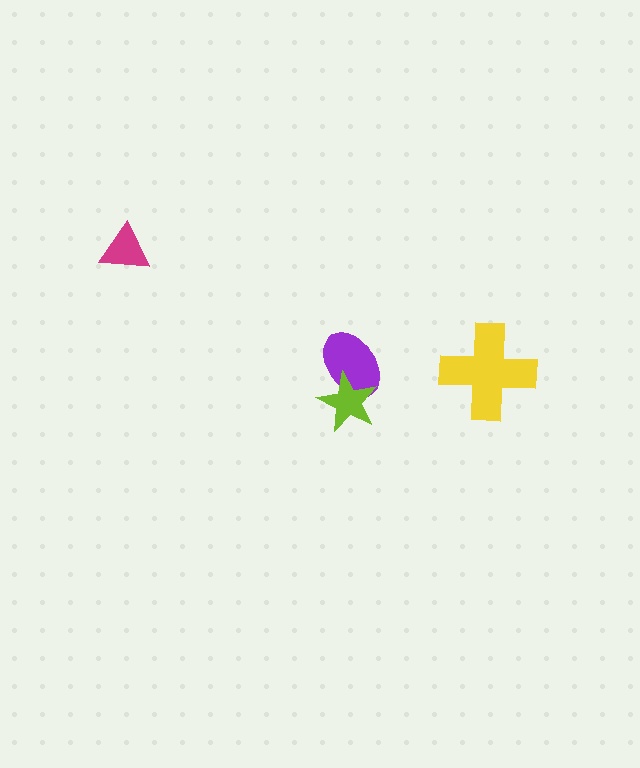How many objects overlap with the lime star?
1 object overlaps with the lime star.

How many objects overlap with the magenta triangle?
0 objects overlap with the magenta triangle.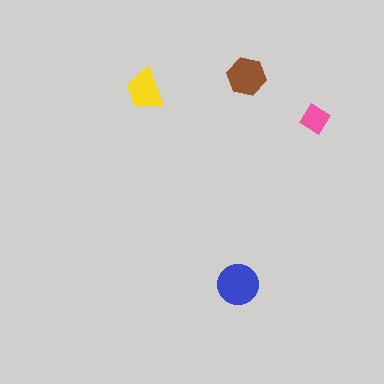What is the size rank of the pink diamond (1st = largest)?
4th.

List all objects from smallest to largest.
The pink diamond, the yellow trapezoid, the brown hexagon, the blue circle.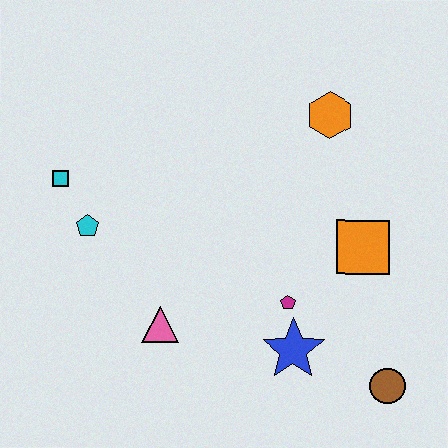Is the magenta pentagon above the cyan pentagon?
No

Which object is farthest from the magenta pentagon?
The cyan square is farthest from the magenta pentagon.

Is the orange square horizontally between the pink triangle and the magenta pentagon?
No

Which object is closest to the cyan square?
The cyan pentagon is closest to the cyan square.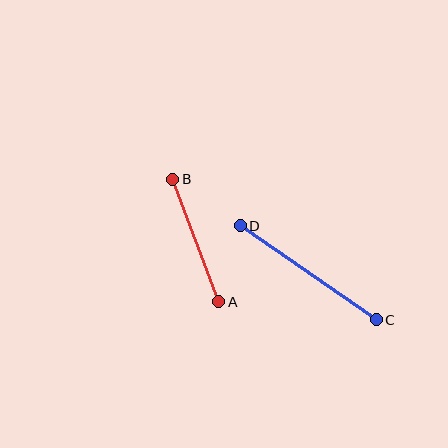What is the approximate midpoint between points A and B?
The midpoint is at approximately (196, 240) pixels.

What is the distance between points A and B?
The distance is approximately 131 pixels.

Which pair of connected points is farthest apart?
Points C and D are farthest apart.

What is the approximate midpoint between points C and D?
The midpoint is at approximately (308, 273) pixels.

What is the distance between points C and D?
The distance is approximately 165 pixels.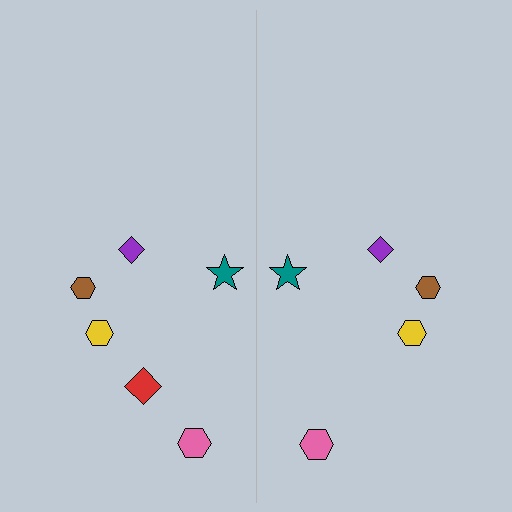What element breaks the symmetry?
A red diamond is missing from the right side.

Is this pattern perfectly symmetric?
No, the pattern is not perfectly symmetric. A red diamond is missing from the right side.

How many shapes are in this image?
There are 11 shapes in this image.